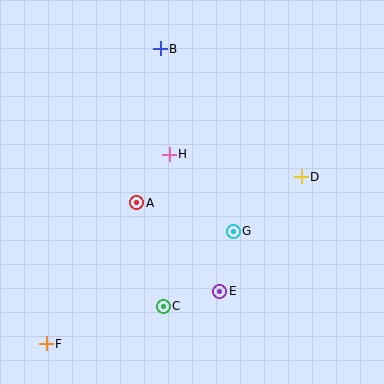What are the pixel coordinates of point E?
Point E is at (220, 291).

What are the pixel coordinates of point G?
Point G is at (233, 231).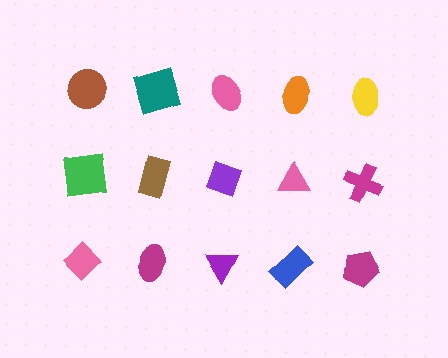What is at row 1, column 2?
A teal square.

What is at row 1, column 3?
A pink ellipse.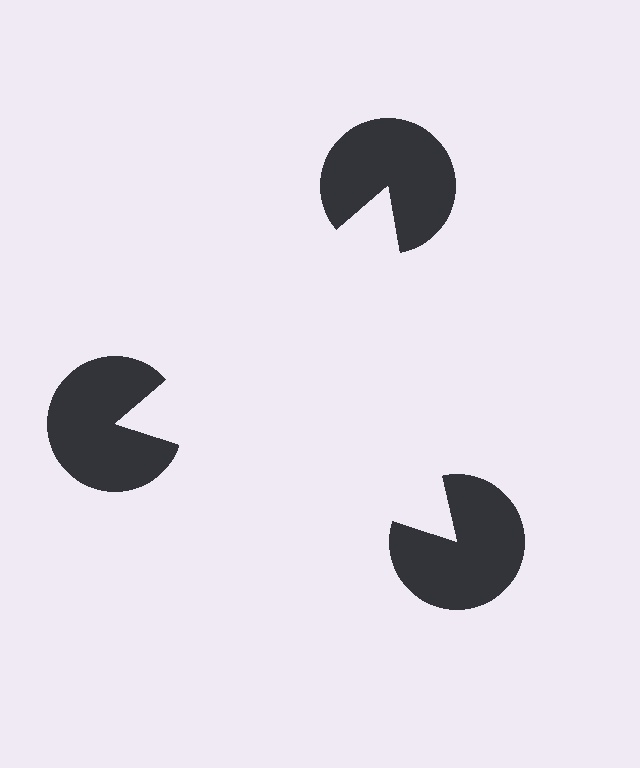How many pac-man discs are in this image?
There are 3 — one at each vertex of the illusory triangle.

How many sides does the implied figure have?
3 sides.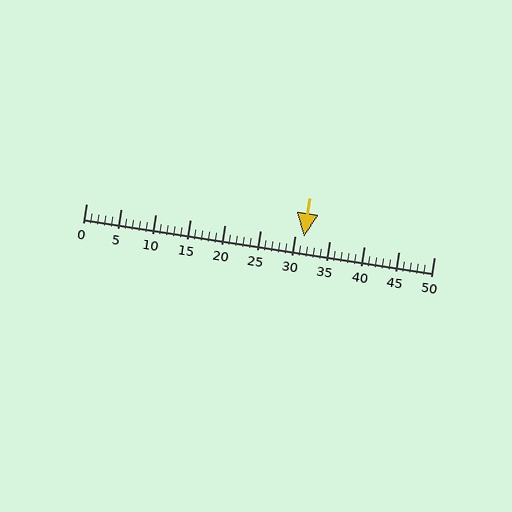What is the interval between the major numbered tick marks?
The major tick marks are spaced 5 units apart.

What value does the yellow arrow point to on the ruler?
The yellow arrow points to approximately 31.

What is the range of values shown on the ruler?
The ruler shows values from 0 to 50.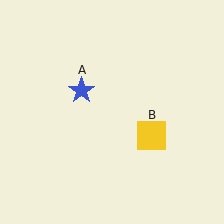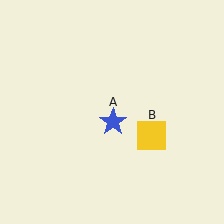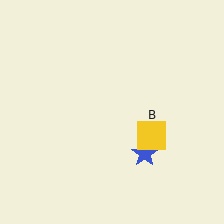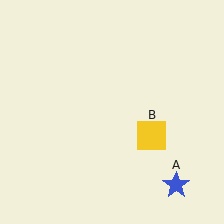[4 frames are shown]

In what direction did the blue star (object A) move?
The blue star (object A) moved down and to the right.